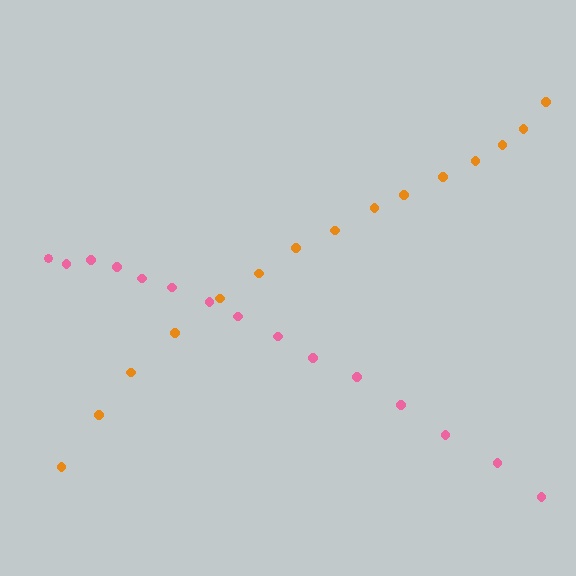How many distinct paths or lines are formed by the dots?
There are 2 distinct paths.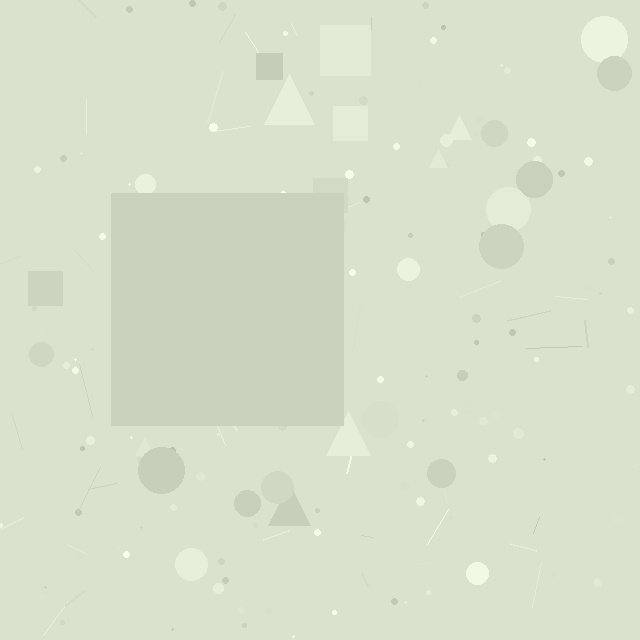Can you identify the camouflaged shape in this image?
The camouflaged shape is a square.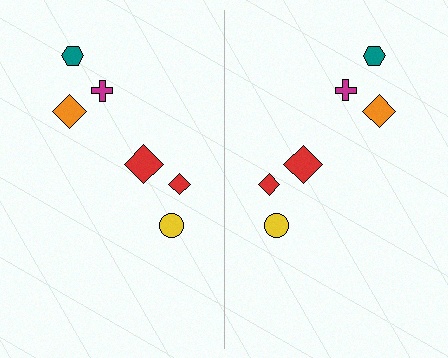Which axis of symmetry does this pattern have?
The pattern has a vertical axis of symmetry running through the center of the image.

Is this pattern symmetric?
Yes, this pattern has bilateral (reflection) symmetry.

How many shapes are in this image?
There are 12 shapes in this image.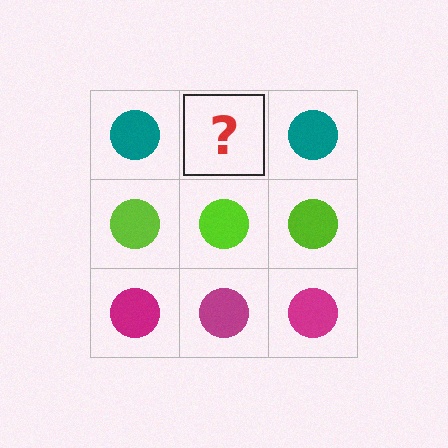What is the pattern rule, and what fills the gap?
The rule is that each row has a consistent color. The gap should be filled with a teal circle.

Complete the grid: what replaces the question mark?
The question mark should be replaced with a teal circle.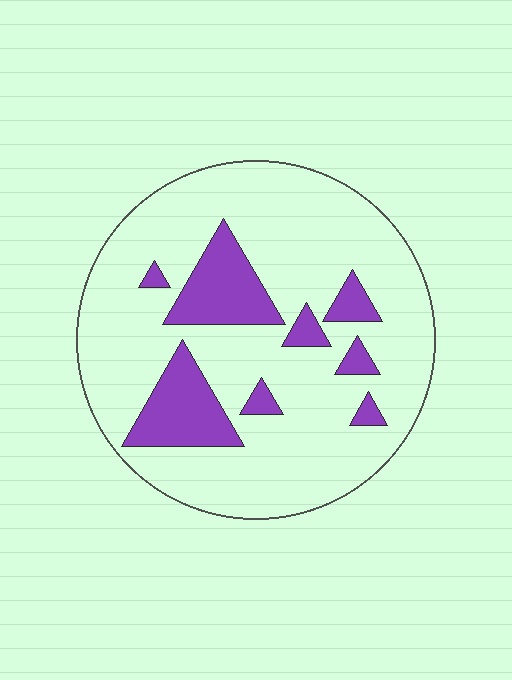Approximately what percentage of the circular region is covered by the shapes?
Approximately 20%.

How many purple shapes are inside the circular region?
8.